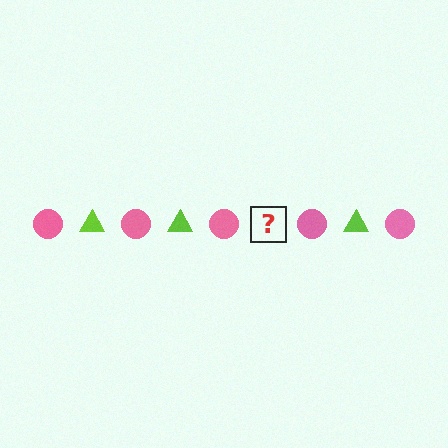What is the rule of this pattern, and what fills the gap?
The rule is that the pattern alternates between pink circle and lime triangle. The gap should be filled with a lime triangle.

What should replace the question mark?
The question mark should be replaced with a lime triangle.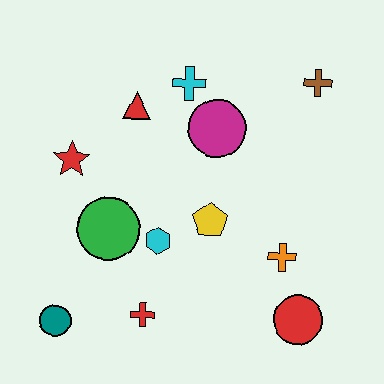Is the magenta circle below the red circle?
No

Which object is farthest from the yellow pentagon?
The teal circle is farthest from the yellow pentagon.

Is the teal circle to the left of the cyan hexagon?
Yes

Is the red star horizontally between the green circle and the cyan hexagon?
No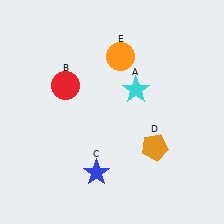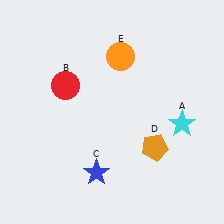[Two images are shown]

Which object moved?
The cyan star (A) moved right.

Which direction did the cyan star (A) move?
The cyan star (A) moved right.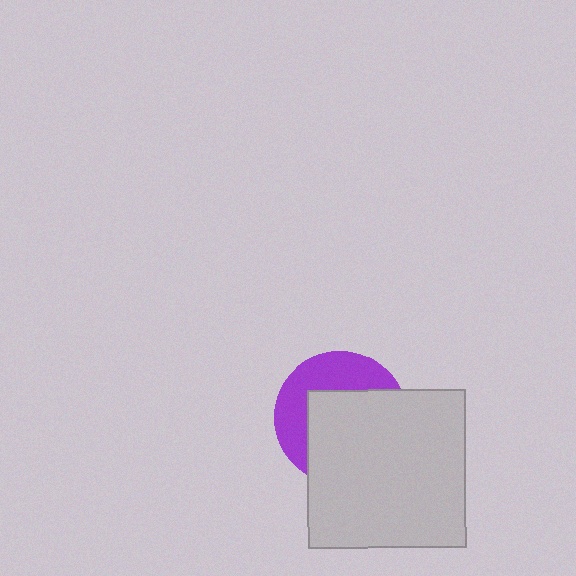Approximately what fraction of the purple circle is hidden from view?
Roughly 60% of the purple circle is hidden behind the light gray square.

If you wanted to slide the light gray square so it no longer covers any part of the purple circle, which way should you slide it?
Slide it toward the lower-right — that is the most direct way to separate the two shapes.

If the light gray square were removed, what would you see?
You would see the complete purple circle.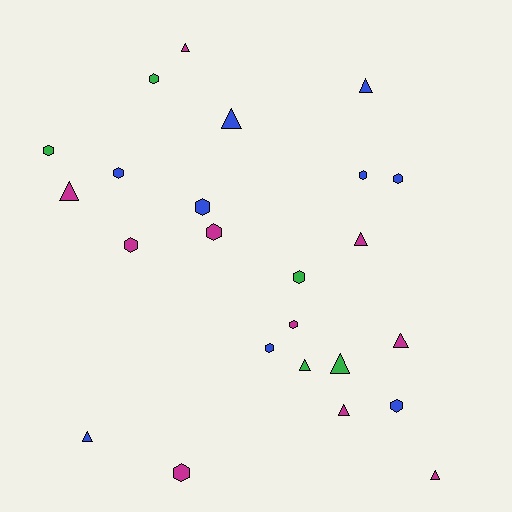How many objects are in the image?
There are 24 objects.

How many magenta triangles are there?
There are 6 magenta triangles.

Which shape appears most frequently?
Hexagon, with 13 objects.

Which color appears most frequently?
Magenta, with 10 objects.